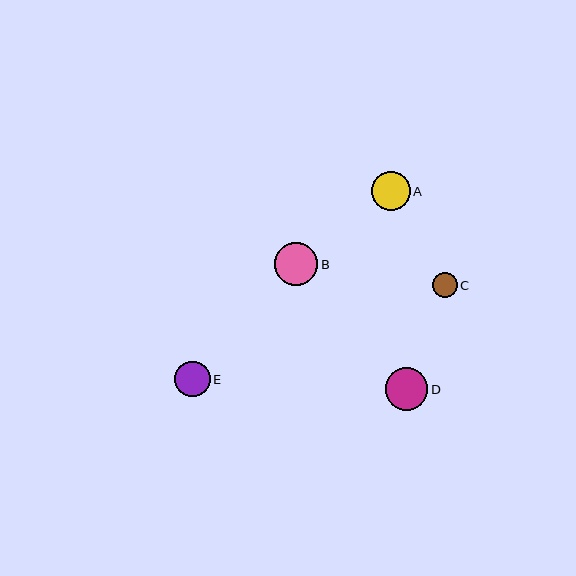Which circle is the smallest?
Circle C is the smallest with a size of approximately 24 pixels.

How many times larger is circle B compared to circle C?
Circle B is approximately 1.8 times the size of circle C.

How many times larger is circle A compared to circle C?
Circle A is approximately 1.6 times the size of circle C.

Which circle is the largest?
Circle B is the largest with a size of approximately 44 pixels.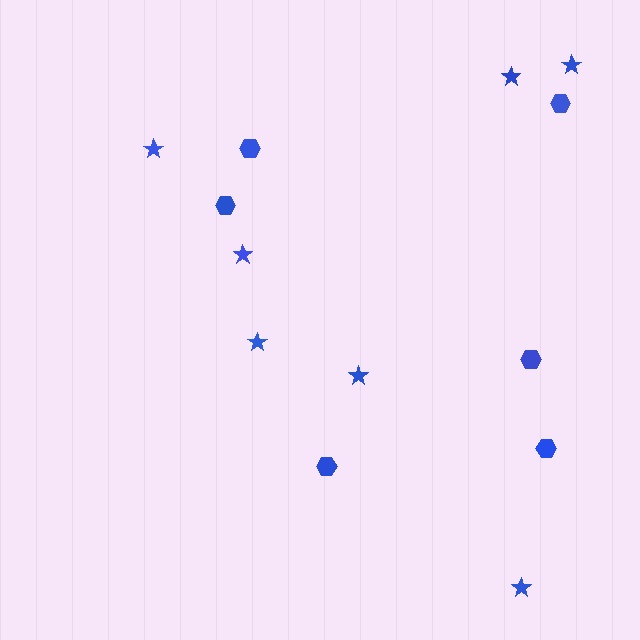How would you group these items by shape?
There are 2 groups: one group of hexagons (6) and one group of stars (7).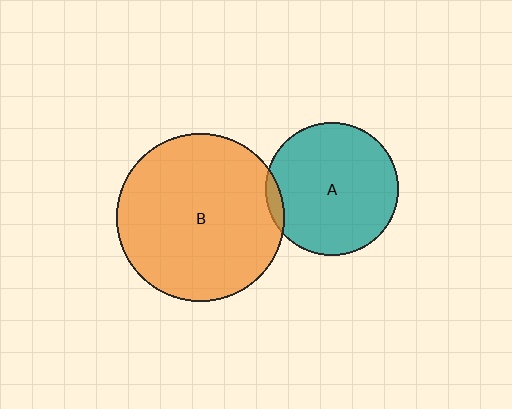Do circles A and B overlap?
Yes.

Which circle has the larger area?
Circle B (orange).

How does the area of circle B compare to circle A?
Approximately 1.6 times.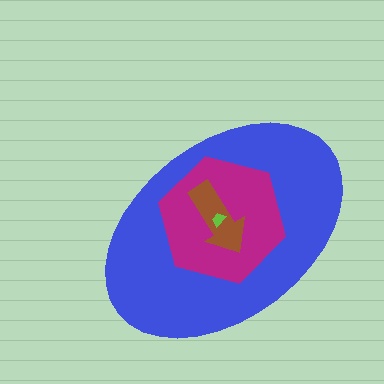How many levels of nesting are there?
4.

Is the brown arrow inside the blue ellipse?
Yes.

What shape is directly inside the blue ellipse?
The magenta hexagon.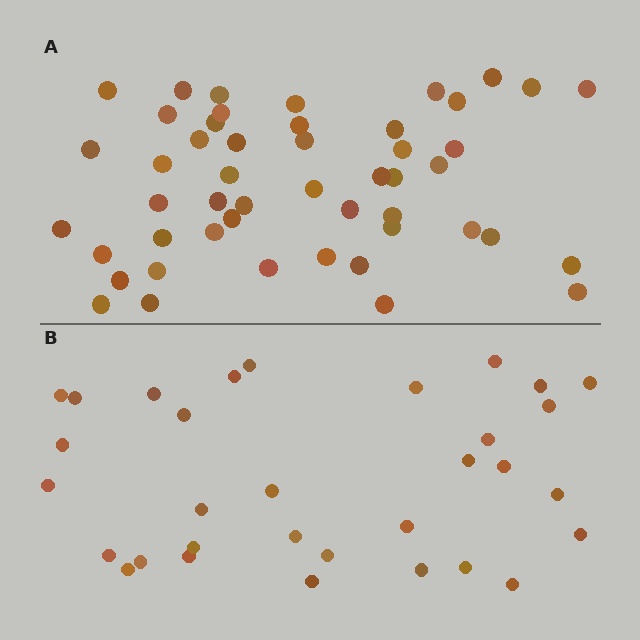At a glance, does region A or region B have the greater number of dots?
Region A (the top region) has more dots.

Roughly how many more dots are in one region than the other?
Region A has approximately 15 more dots than region B.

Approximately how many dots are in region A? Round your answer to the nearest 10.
About 50 dots. (The exact count is 49, which rounds to 50.)